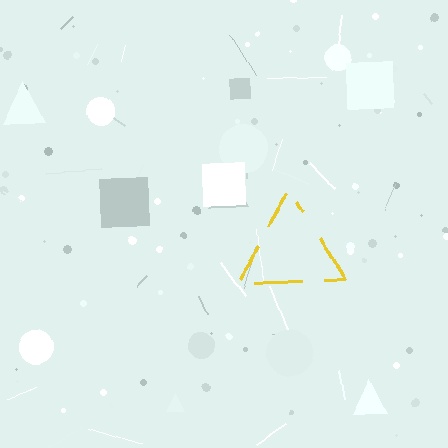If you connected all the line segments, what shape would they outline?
They would outline a triangle.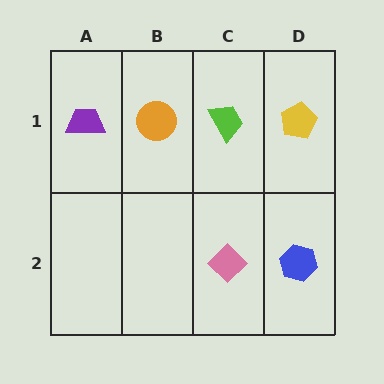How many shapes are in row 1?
4 shapes.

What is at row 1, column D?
A yellow pentagon.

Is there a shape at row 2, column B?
No, that cell is empty.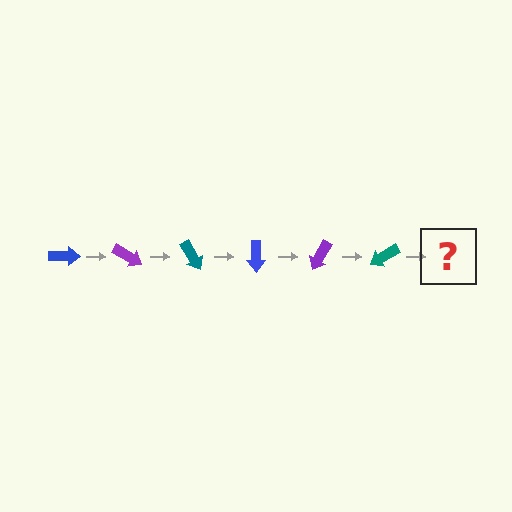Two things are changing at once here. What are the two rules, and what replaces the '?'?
The two rules are that it rotates 30 degrees each step and the color cycles through blue, purple, and teal. The '?' should be a blue arrow, rotated 180 degrees from the start.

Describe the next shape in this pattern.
It should be a blue arrow, rotated 180 degrees from the start.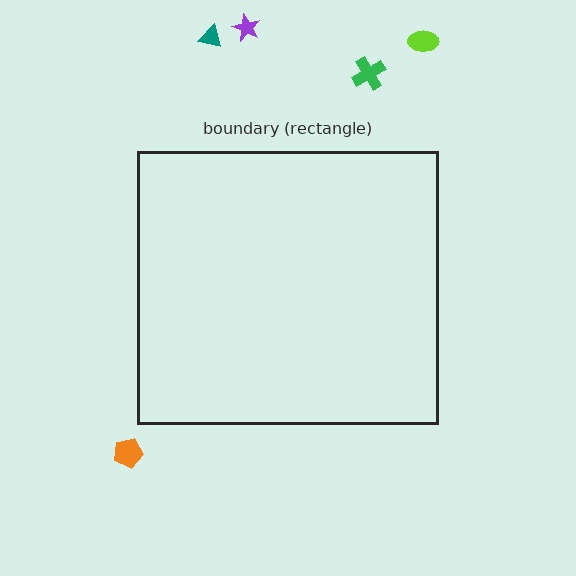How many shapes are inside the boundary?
0 inside, 5 outside.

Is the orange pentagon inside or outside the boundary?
Outside.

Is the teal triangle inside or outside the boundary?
Outside.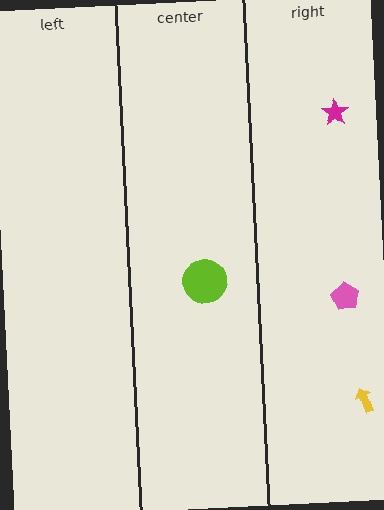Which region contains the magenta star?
The right region.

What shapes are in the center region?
The lime circle.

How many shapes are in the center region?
1.